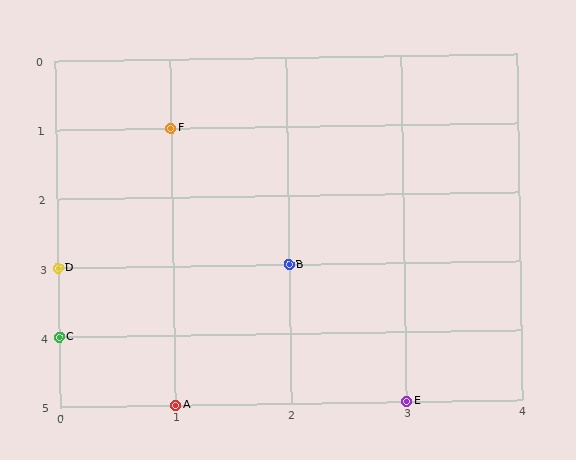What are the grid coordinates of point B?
Point B is at grid coordinates (2, 3).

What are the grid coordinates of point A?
Point A is at grid coordinates (1, 5).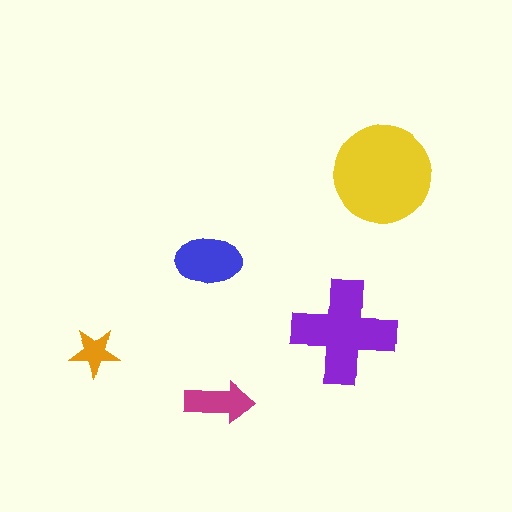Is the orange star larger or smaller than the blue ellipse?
Smaller.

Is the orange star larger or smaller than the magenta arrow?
Smaller.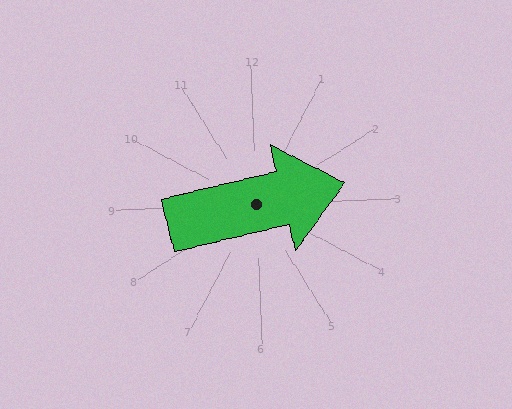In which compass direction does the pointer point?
East.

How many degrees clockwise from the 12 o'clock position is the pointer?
Approximately 79 degrees.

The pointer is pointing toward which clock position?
Roughly 3 o'clock.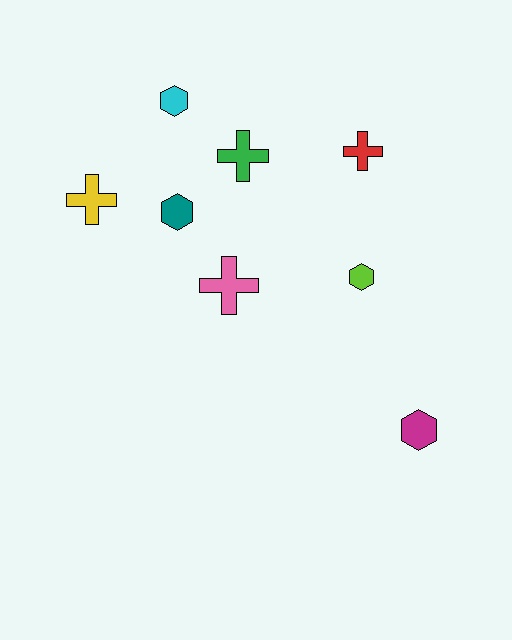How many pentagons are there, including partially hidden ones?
There are no pentagons.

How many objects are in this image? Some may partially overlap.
There are 8 objects.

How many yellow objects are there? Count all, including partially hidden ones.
There is 1 yellow object.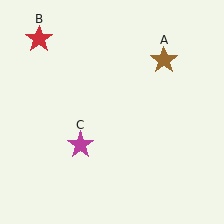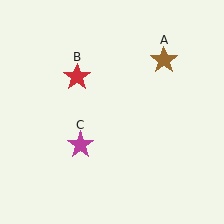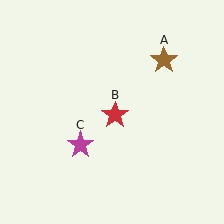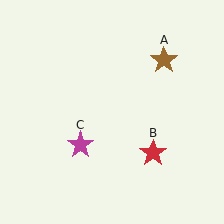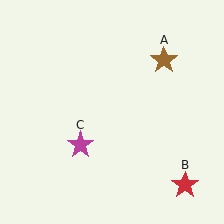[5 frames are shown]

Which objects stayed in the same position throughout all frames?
Brown star (object A) and magenta star (object C) remained stationary.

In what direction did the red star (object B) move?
The red star (object B) moved down and to the right.